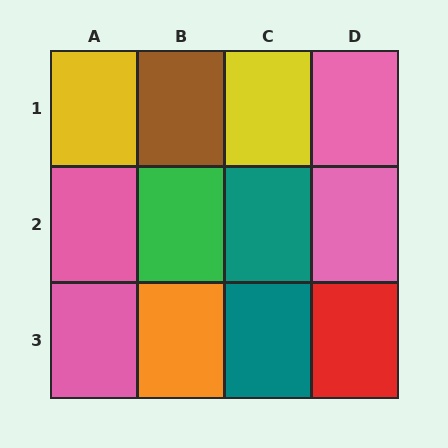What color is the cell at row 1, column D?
Pink.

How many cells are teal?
2 cells are teal.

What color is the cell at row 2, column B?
Green.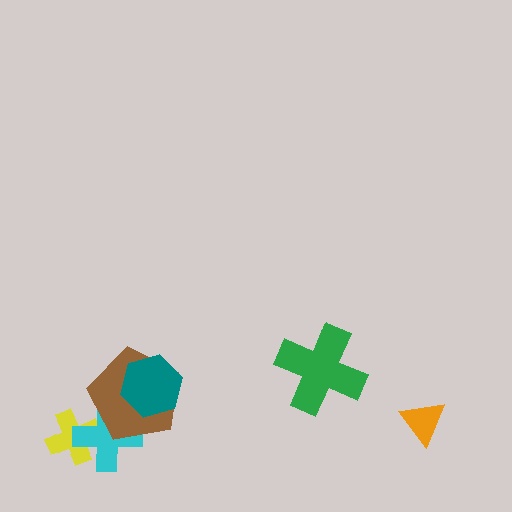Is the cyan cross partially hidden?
Yes, it is partially covered by another shape.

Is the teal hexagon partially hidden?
No, no other shape covers it.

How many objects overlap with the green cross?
0 objects overlap with the green cross.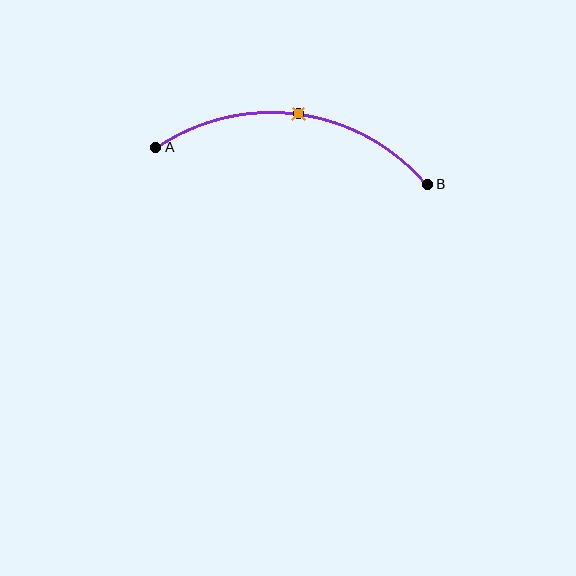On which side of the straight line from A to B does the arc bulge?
The arc bulges above the straight line connecting A and B.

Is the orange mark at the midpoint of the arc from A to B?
Yes. The orange mark lies on the arc at equal arc-length from both A and B — it is the arc midpoint.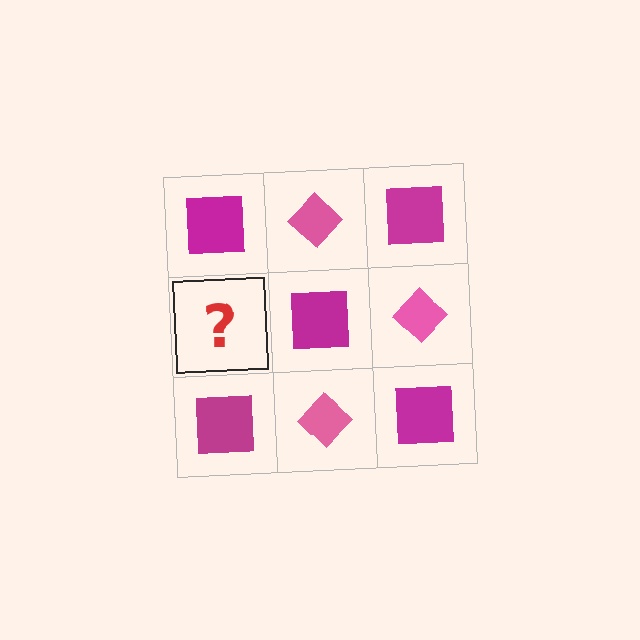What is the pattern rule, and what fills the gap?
The rule is that it alternates magenta square and pink diamond in a checkerboard pattern. The gap should be filled with a pink diamond.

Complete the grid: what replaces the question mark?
The question mark should be replaced with a pink diamond.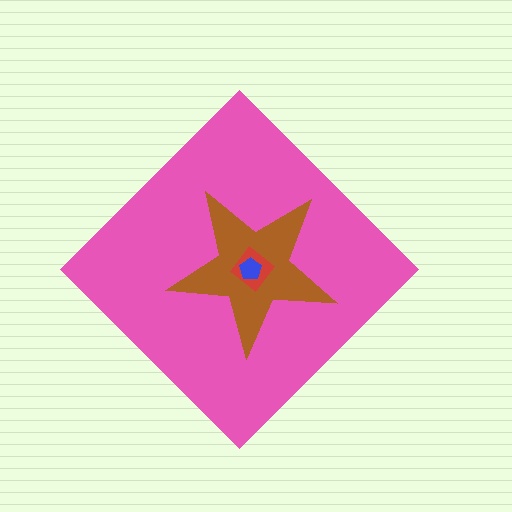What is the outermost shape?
The pink diamond.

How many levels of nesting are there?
4.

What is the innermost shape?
The blue pentagon.